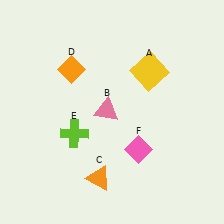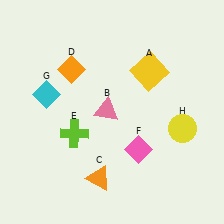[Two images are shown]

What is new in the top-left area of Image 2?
A cyan diamond (G) was added in the top-left area of Image 2.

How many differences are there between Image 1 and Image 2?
There are 2 differences between the two images.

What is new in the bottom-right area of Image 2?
A yellow circle (H) was added in the bottom-right area of Image 2.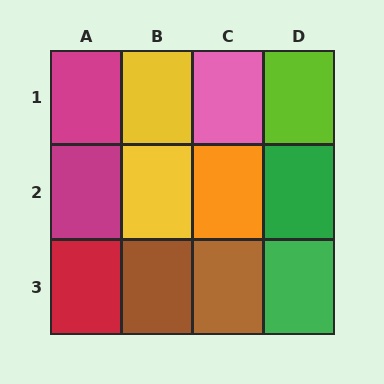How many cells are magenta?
2 cells are magenta.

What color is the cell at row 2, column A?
Magenta.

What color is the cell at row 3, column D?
Green.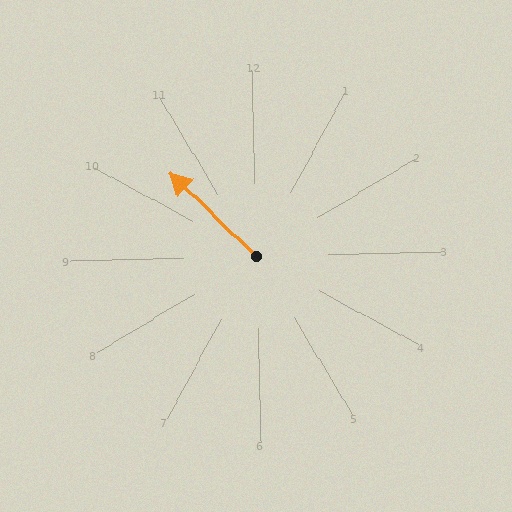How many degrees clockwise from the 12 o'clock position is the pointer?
Approximately 315 degrees.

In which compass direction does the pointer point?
Northwest.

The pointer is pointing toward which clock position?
Roughly 11 o'clock.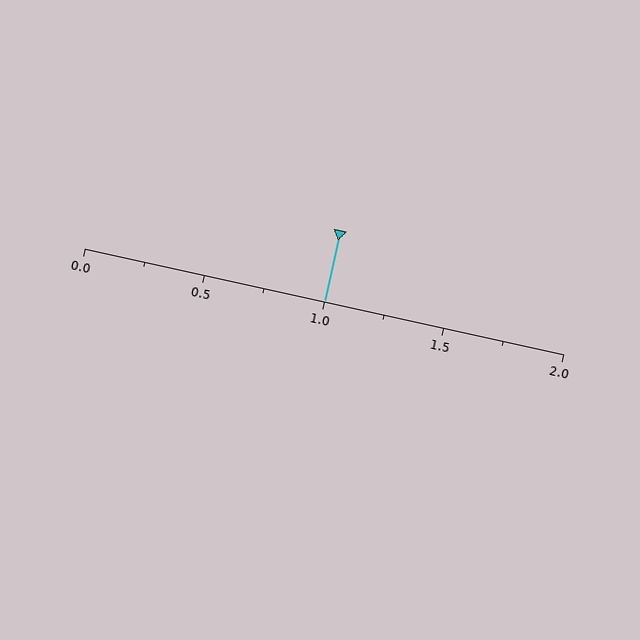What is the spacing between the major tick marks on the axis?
The major ticks are spaced 0.5 apart.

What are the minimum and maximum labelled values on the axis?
The axis runs from 0.0 to 2.0.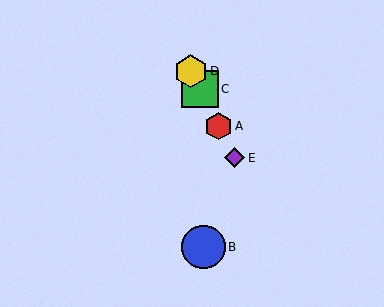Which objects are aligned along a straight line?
Objects A, C, D, E are aligned along a straight line.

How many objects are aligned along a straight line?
4 objects (A, C, D, E) are aligned along a straight line.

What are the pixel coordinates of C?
Object C is at (200, 89).